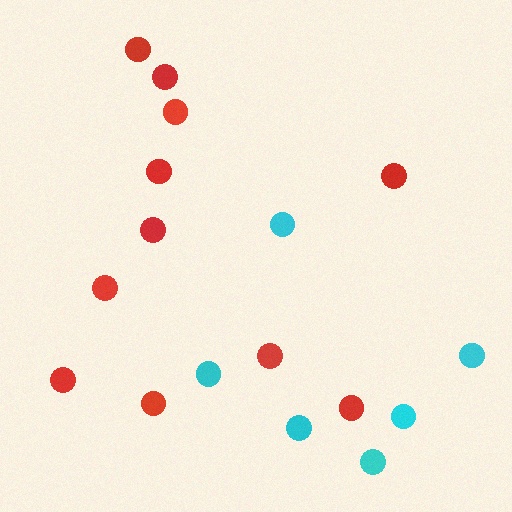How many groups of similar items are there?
There are 2 groups: one group of red circles (11) and one group of cyan circles (6).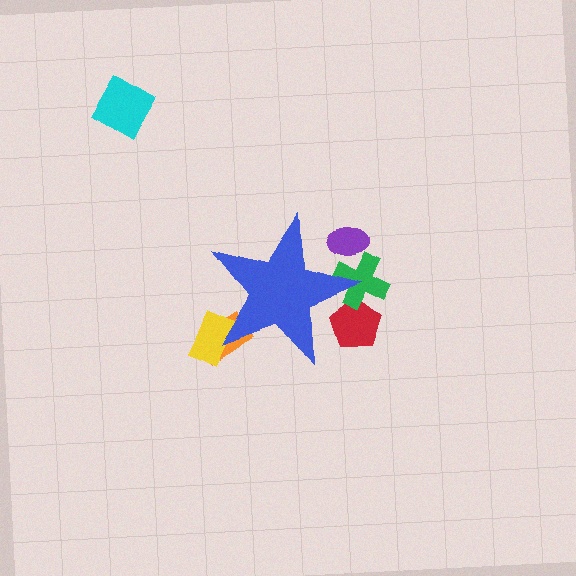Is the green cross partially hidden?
Yes, the green cross is partially hidden behind the blue star.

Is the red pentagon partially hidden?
Yes, the red pentagon is partially hidden behind the blue star.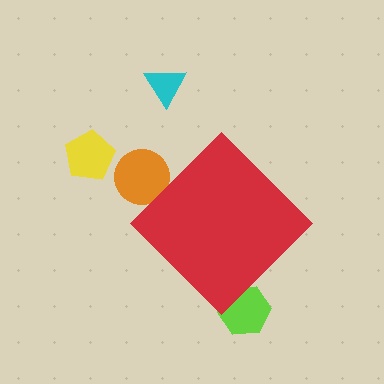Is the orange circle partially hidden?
Yes, the orange circle is partially hidden behind the red diamond.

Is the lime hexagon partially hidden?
Yes, the lime hexagon is partially hidden behind the red diamond.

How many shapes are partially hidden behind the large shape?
2 shapes are partially hidden.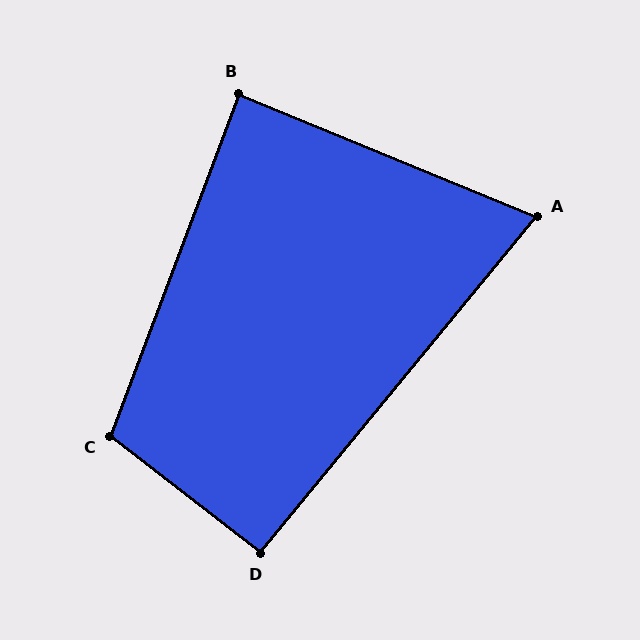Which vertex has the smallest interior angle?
A, at approximately 73 degrees.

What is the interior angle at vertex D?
Approximately 92 degrees (approximately right).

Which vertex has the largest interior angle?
C, at approximately 107 degrees.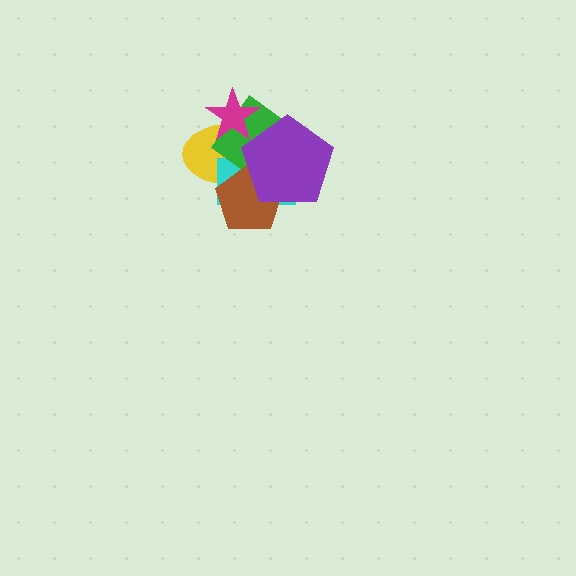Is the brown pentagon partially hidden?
Yes, it is partially covered by another shape.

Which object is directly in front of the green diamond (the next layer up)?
The magenta star is directly in front of the green diamond.